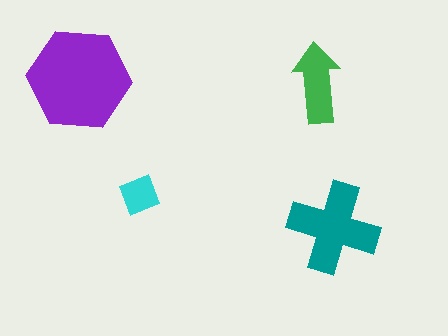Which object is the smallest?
The cyan square.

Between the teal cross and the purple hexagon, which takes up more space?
The purple hexagon.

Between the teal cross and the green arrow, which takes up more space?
The teal cross.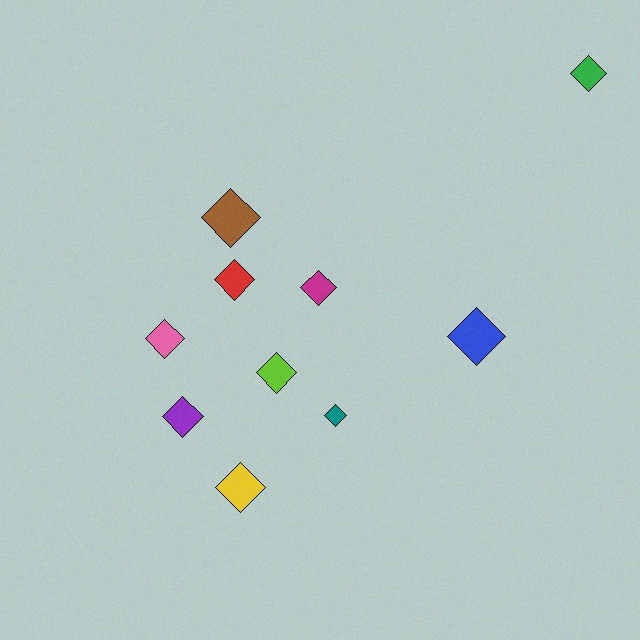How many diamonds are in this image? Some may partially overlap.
There are 10 diamonds.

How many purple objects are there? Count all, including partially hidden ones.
There is 1 purple object.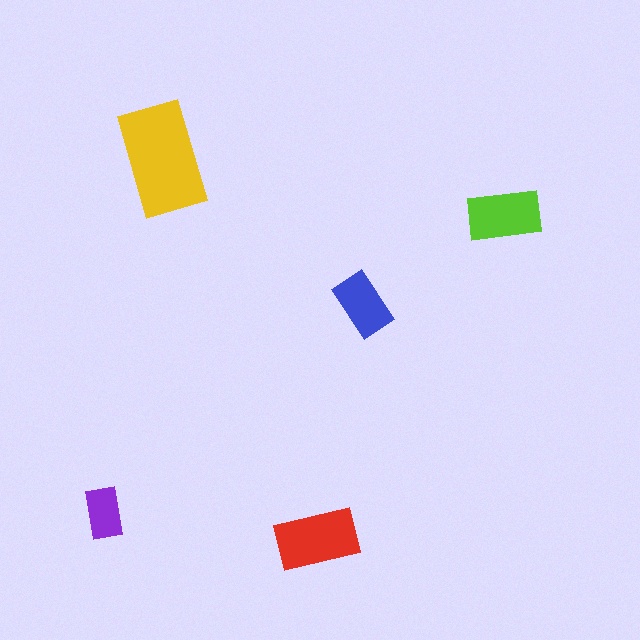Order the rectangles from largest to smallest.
the yellow one, the red one, the lime one, the blue one, the purple one.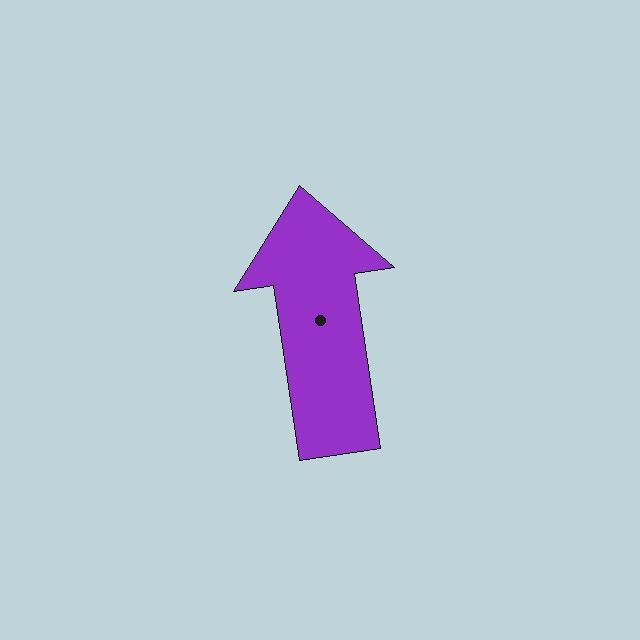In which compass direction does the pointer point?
North.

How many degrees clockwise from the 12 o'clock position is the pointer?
Approximately 352 degrees.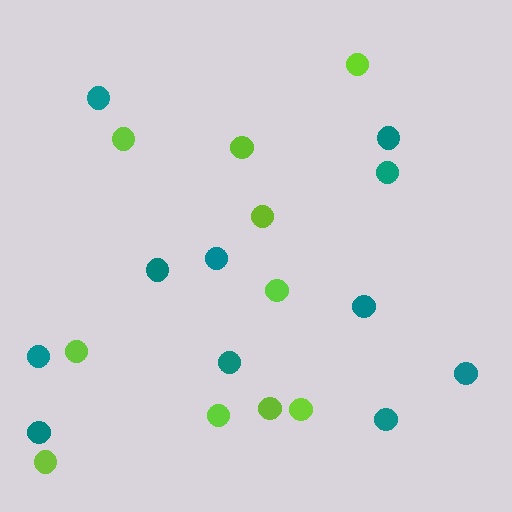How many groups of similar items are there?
There are 2 groups: one group of teal circles (11) and one group of lime circles (10).